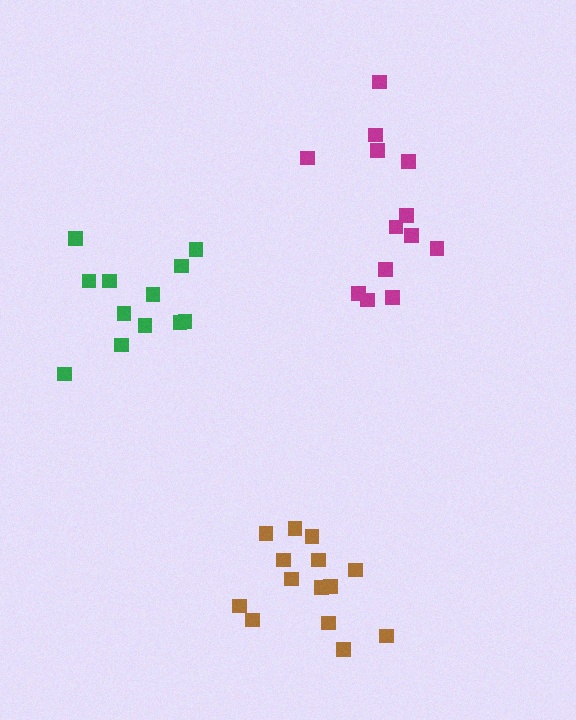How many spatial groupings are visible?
There are 3 spatial groupings.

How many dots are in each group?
Group 1: 12 dots, Group 2: 13 dots, Group 3: 14 dots (39 total).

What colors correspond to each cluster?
The clusters are colored: green, magenta, brown.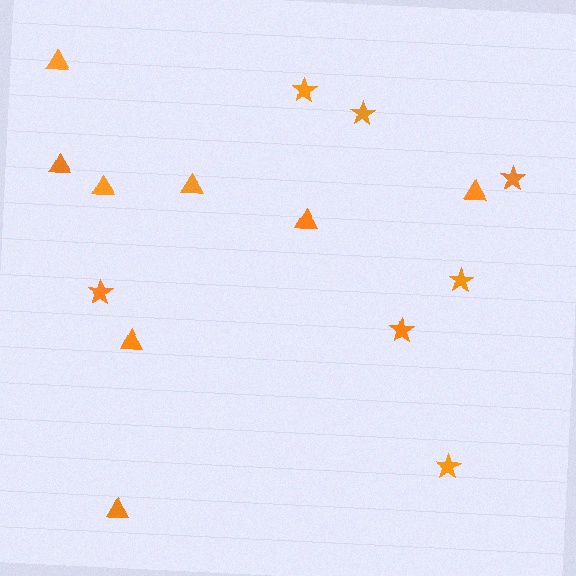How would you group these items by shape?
There are 2 groups: one group of triangles (8) and one group of stars (7).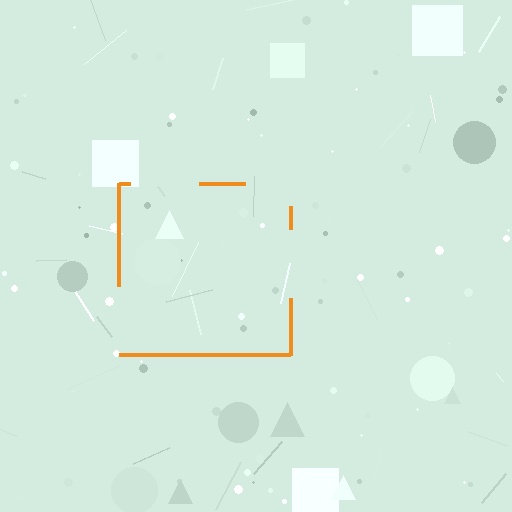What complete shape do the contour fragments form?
The contour fragments form a square.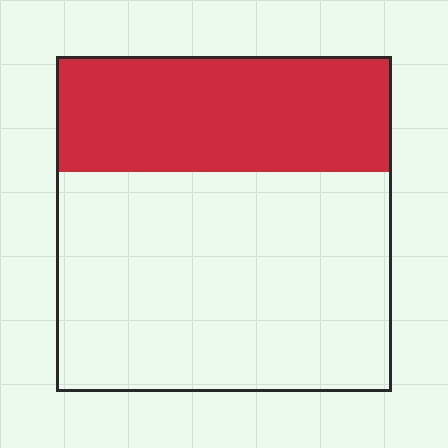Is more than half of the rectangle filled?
No.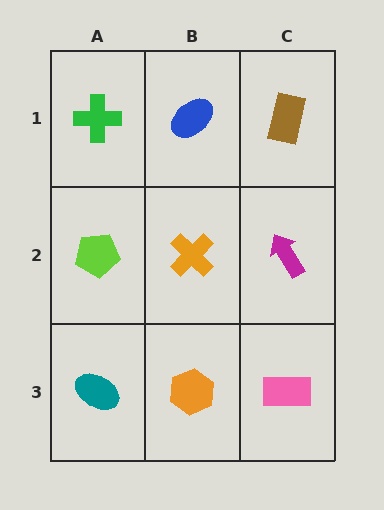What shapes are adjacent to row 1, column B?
An orange cross (row 2, column B), a green cross (row 1, column A), a brown rectangle (row 1, column C).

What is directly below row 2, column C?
A pink rectangle.